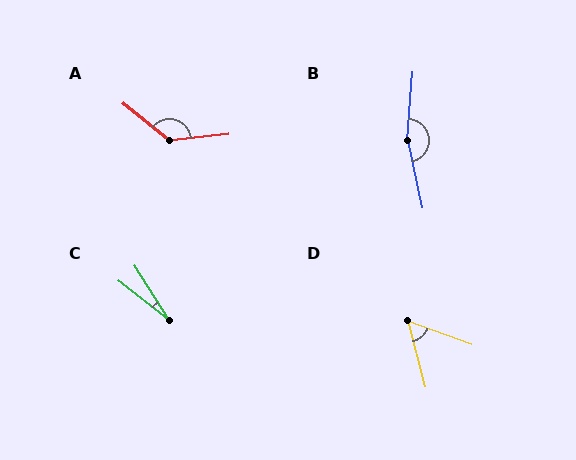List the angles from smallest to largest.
C (20°), D (55°), A (134°), B (163°).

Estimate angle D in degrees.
Approximately 55 degrees.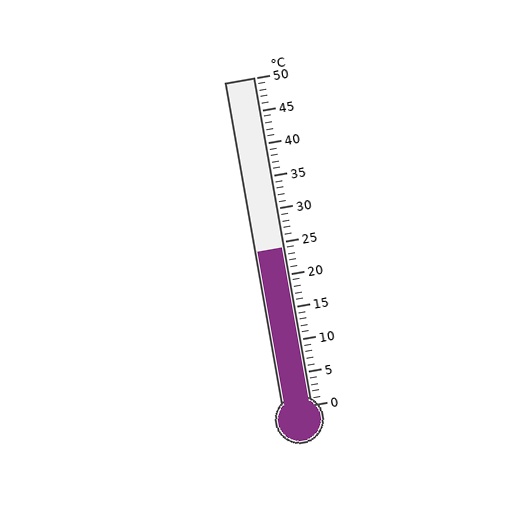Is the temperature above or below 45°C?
The temperature is below 45°C.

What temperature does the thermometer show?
The thermometer shows approximately 24°C.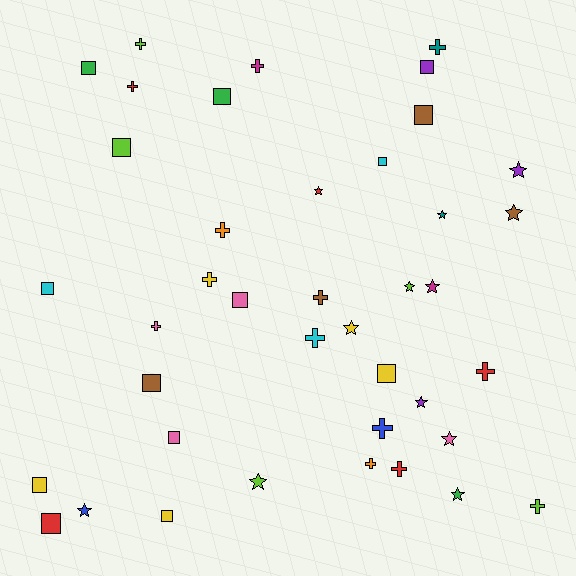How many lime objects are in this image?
There are 5 lime objects.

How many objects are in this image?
There are 40 objects.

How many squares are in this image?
There are 14 squares.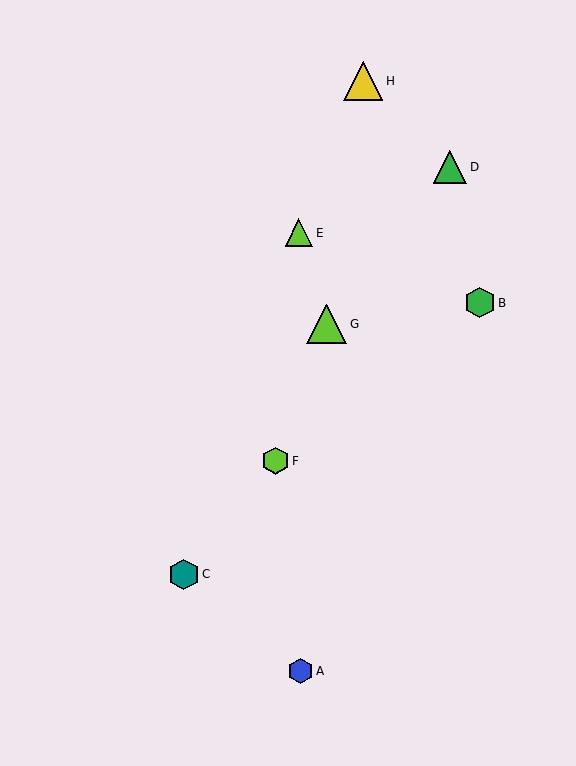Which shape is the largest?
The lime triangle (labeled G) is the largest.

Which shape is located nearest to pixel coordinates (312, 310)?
The lime triangle (labeled G) at (327, 324) is nearest to that location.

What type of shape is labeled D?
Shape D is a green triangle.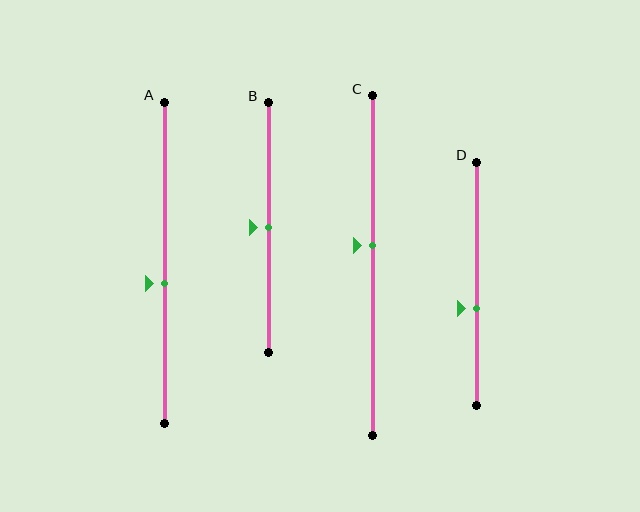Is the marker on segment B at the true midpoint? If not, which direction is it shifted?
Yes, the marker on segment B is at the true midpoint.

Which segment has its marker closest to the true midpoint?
Segment B has its marker closest to the true midpoint.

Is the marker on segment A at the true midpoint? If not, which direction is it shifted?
No, the marker on segment A is shifted downward by about 6% of the segment length.